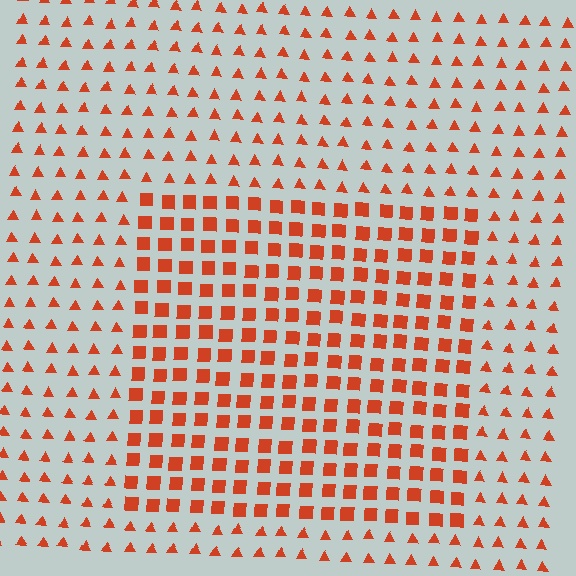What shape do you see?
I see a rectangle.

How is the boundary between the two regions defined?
The boundary is defined by a change in element shape: squares inside vs. triangles outside. All elements share the same color and spacing.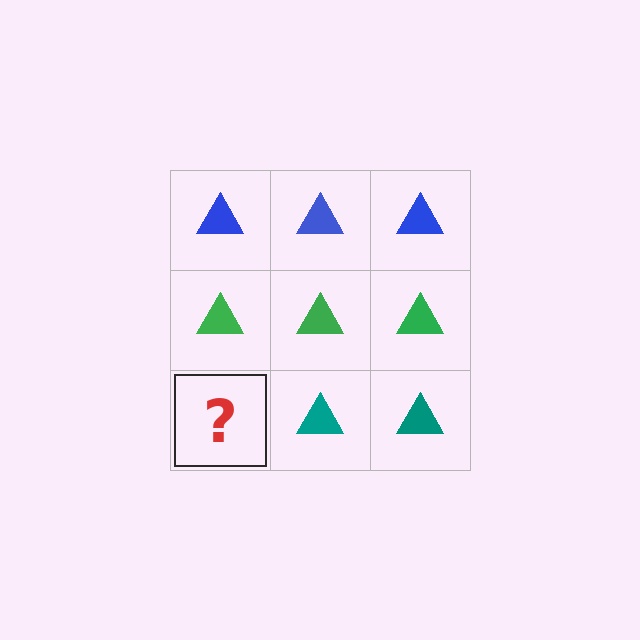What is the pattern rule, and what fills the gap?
The rule is that each row has a consistent color. The gap should be filled with a teal triangle.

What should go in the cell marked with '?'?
The missing cell should contain a teal triangle.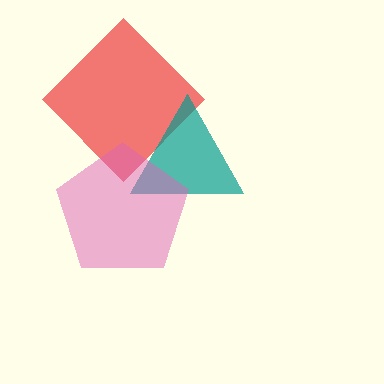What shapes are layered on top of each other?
The layered shapes are: a red diamond, a teal triangle, a pink pentagon.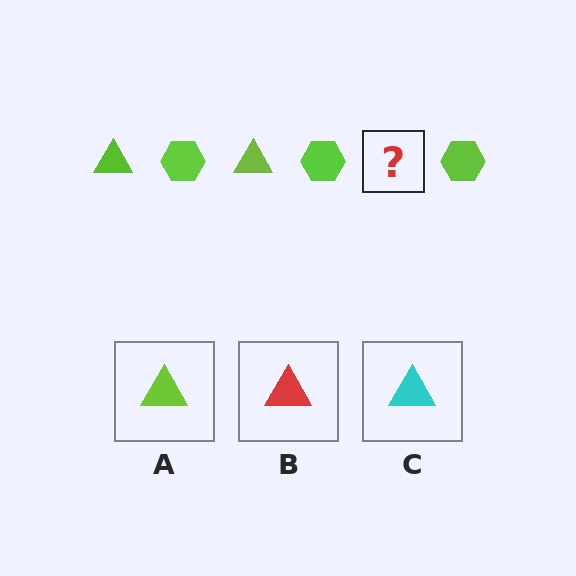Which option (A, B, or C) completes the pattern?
A.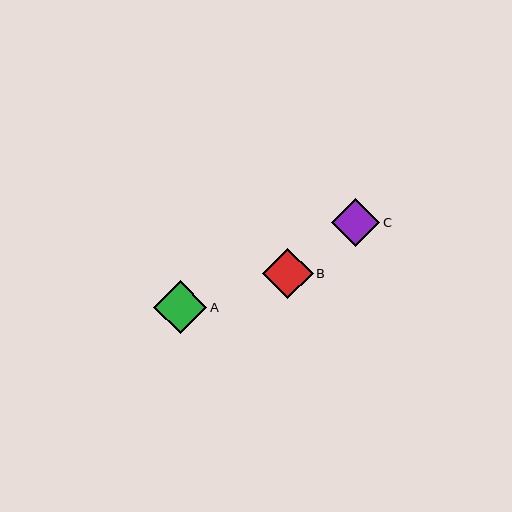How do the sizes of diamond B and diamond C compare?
Diamond B and diamond C are approximately the same size.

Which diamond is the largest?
Diamond A is the largest with a size of approximately 53 pixels.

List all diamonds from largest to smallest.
From largest to smallest: A, B, C.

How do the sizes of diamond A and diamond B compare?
Diamond A and diamond B are approximately the same size.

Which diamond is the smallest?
Diamond C is the smallest with a size of approximately 48 pixels.